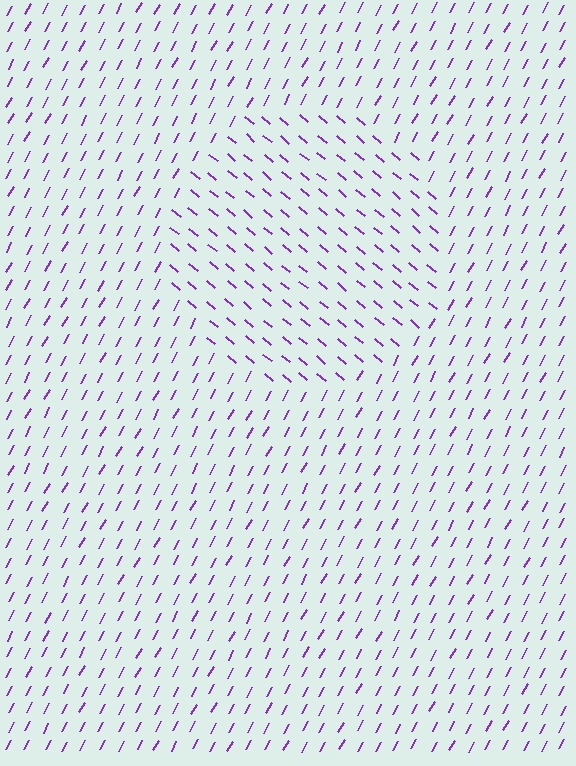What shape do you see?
I see a circle.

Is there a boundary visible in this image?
Yes, there is a texture boundary formed by a change in line orientation.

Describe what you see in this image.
The image is filled with small purple line segments. A circle region in the image has lines oriented differently from the surrounding lines, creating a visible texture boundary.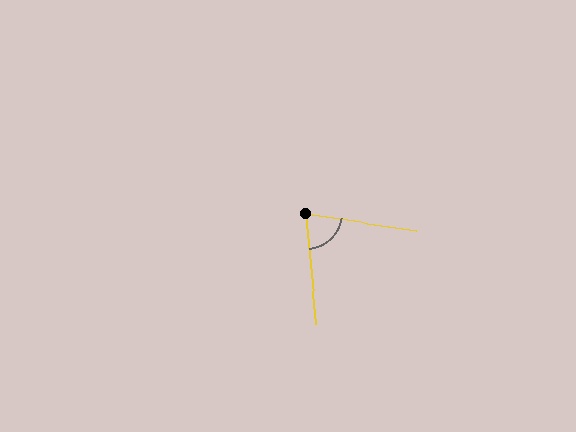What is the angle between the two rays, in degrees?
Approximately 76 degrees.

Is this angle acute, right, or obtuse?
It is acute.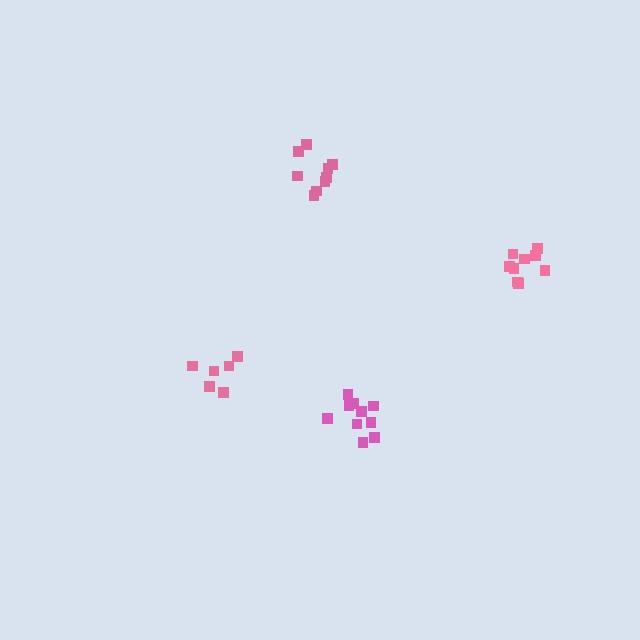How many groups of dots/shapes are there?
There are 4 groups.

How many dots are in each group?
Group 1: 9 dots, Group 2: 10 dots, Group 3: 6 dots, Group 4: 9 dots (34 total).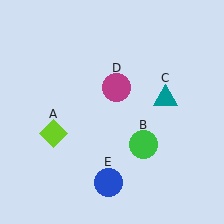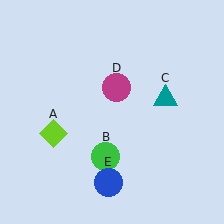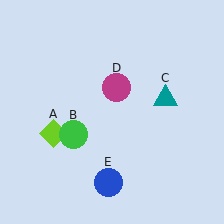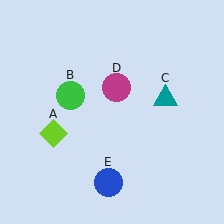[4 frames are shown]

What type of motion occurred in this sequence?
The green circle (object B) rotated clockwise around the center of the scene.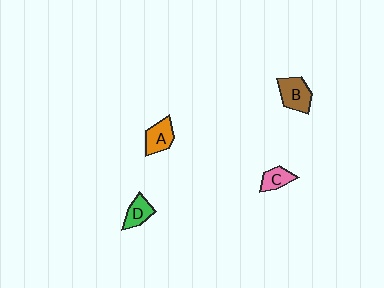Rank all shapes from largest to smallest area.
From largest to smallest: B (brown), A (orange), D (green), C (pink).